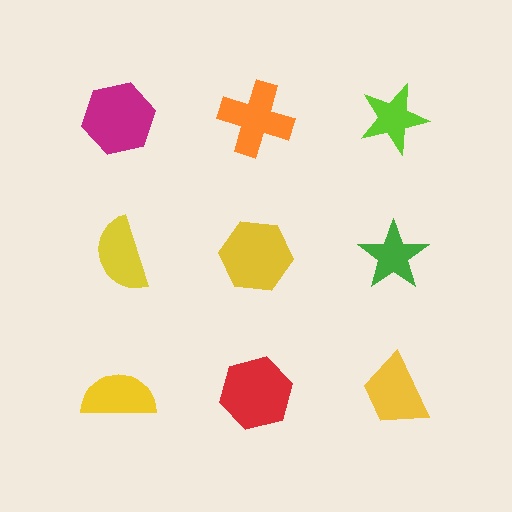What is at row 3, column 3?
A yellow trapezoid.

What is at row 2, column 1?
A yellow semicircle.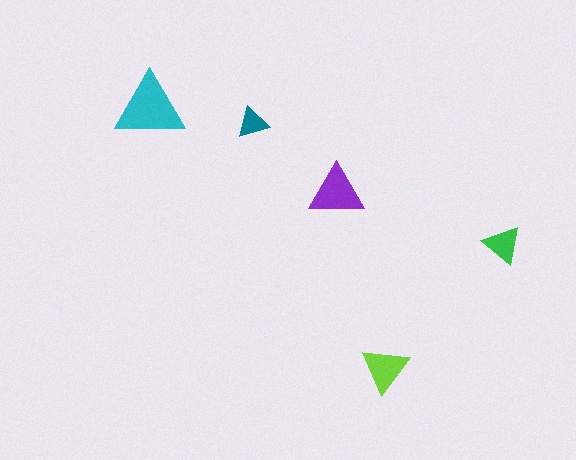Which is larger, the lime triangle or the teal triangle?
The lime one.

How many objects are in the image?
There are 5 objects in the image.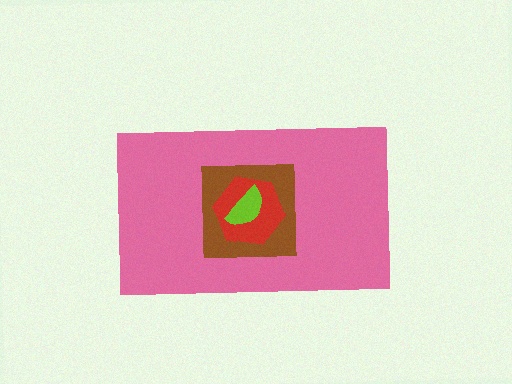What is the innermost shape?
The lime semicircle.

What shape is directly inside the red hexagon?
The lime semicircle.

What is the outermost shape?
The pink rectangle.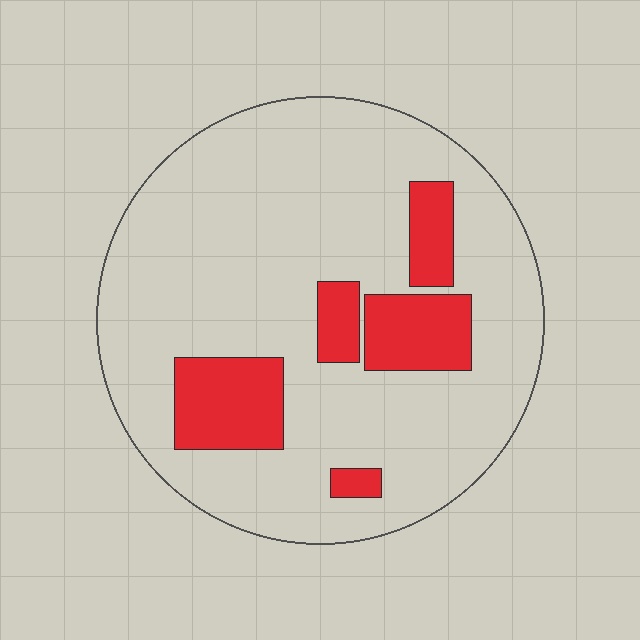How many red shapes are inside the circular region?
5.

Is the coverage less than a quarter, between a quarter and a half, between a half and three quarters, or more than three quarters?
Less than a quarter.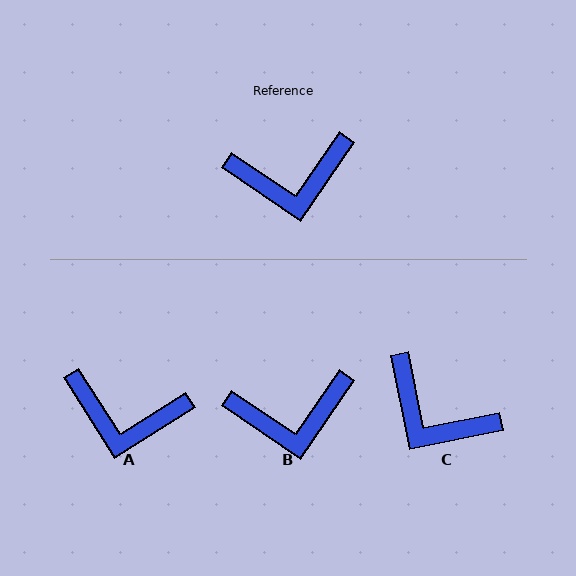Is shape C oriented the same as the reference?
No, it is off by about 44 degrees.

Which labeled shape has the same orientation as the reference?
B.